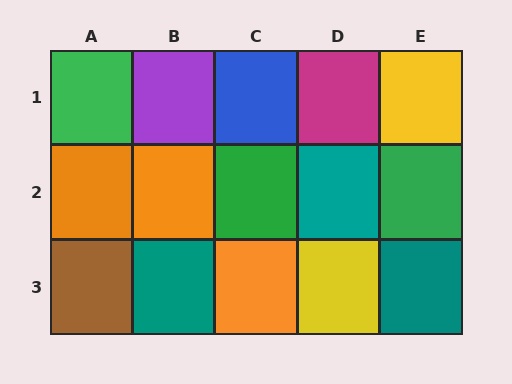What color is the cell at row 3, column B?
Teal.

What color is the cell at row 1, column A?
Green.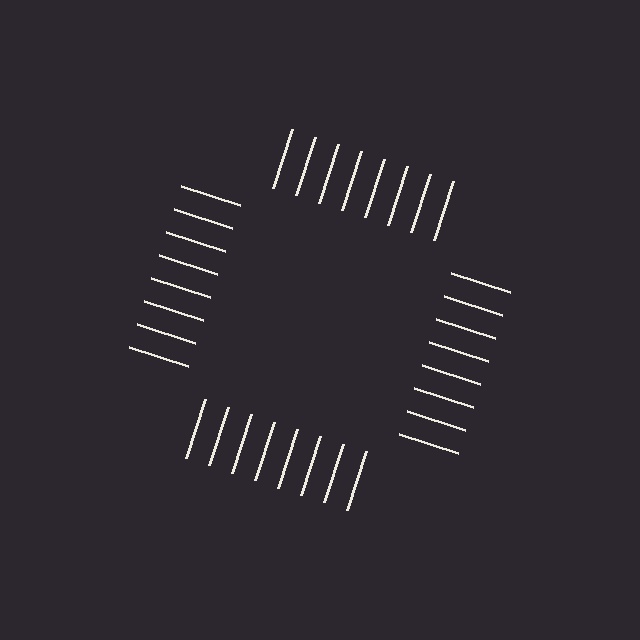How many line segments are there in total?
32 — 8 along each of the 4 edges.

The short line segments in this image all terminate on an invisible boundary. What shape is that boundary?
An illusory square — the line segments terminate on its edges but no continuous stroke is drawn.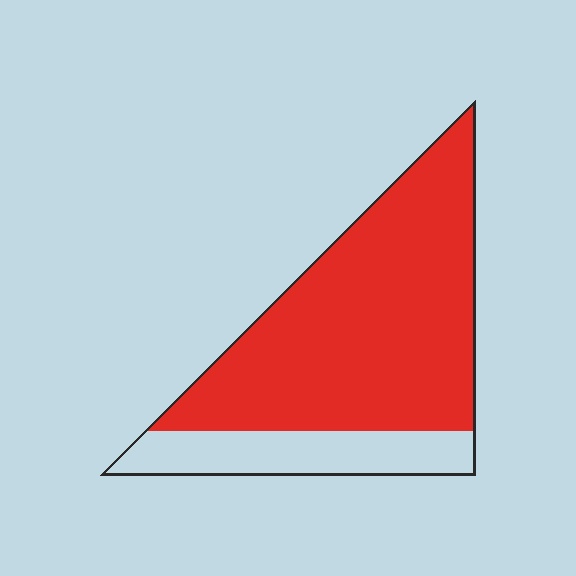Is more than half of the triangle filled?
Yes.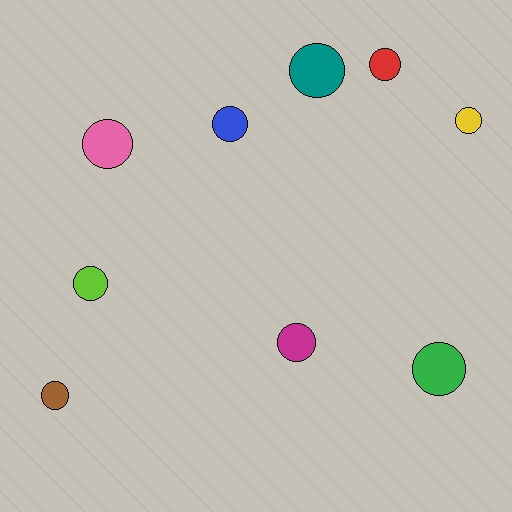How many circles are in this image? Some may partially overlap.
There are 9 circles.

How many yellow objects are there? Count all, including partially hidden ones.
There is 1 yellow object.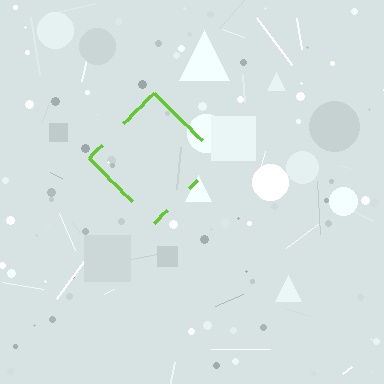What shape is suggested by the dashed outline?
The dashed outline suggests a diamond.